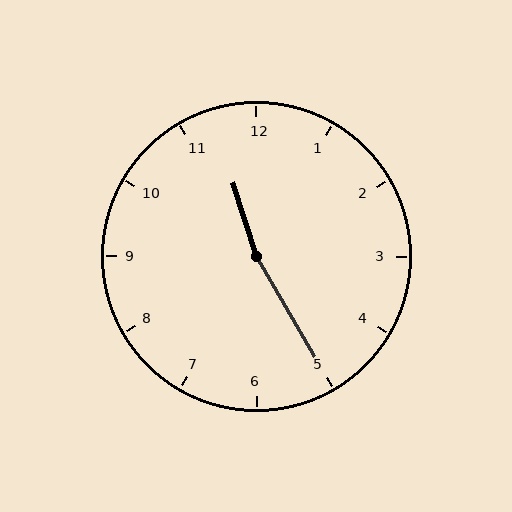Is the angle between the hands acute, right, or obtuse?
It is obtuse.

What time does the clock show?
11:25.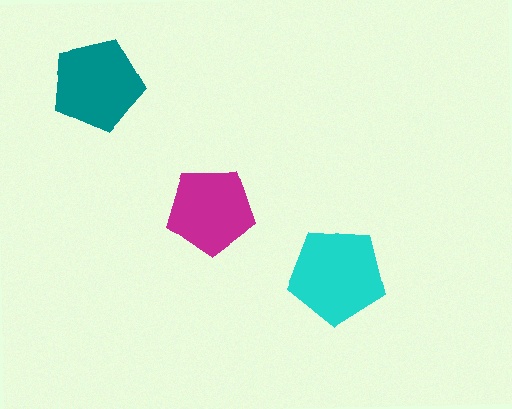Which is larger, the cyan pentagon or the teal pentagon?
The cyan one.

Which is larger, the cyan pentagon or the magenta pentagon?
The cyan one.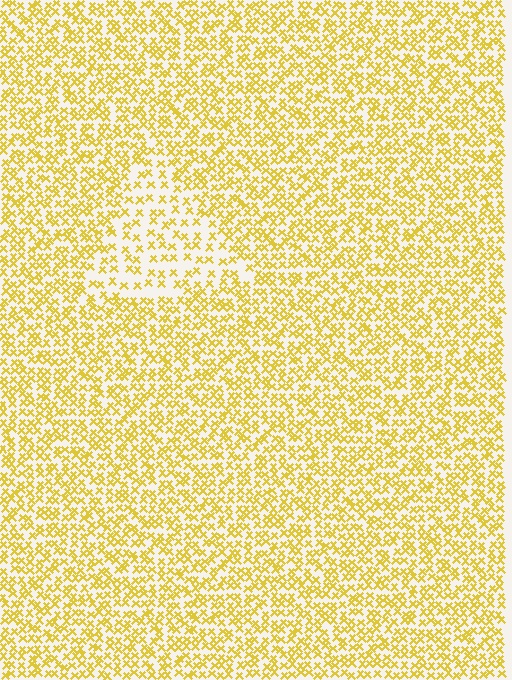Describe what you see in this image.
The image contains small yellow elements arranged at two different densities. A triangle-shaped region is visible where the elements are less densely packed than the surrounding area.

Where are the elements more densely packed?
The elements are more densely packed outside the triangle boundary.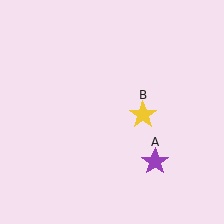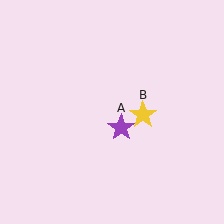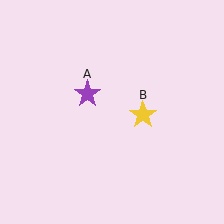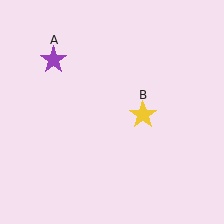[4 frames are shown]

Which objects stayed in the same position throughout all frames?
Yellow star (object B) remained stationary.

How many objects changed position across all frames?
1 object changed position: purple star (object A).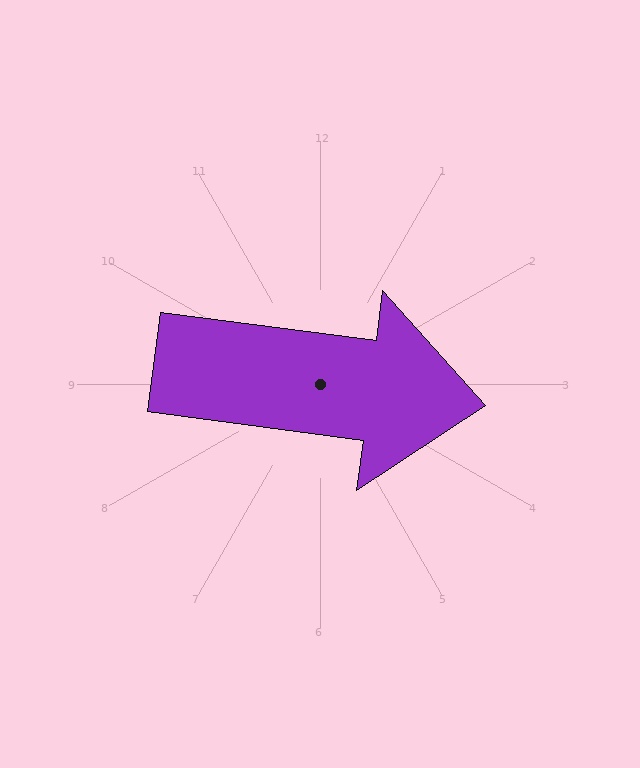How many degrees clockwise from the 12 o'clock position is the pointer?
Approximately 97 degrees.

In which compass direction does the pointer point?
East.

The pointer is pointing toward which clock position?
Roughly 3 o'clock.